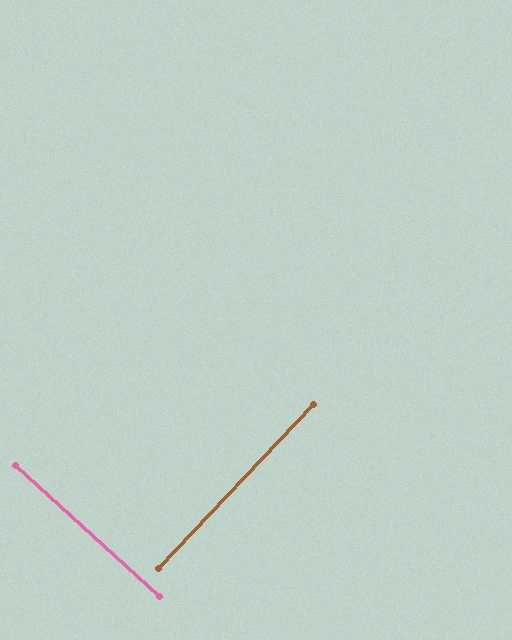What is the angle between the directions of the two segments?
Approximately 89 degrees.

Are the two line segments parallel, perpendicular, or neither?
Perpendicular — they meet at approximately 89°.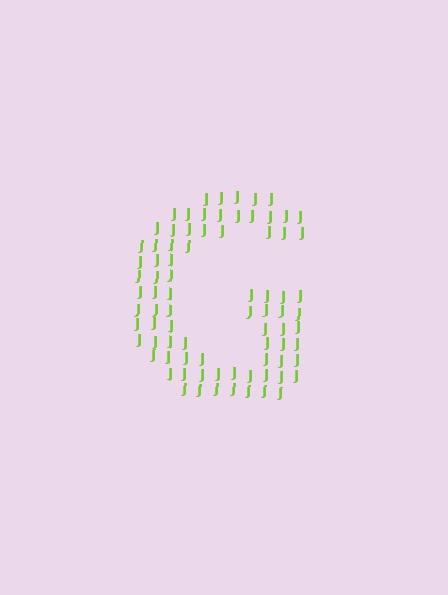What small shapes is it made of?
It is made of small letter J's.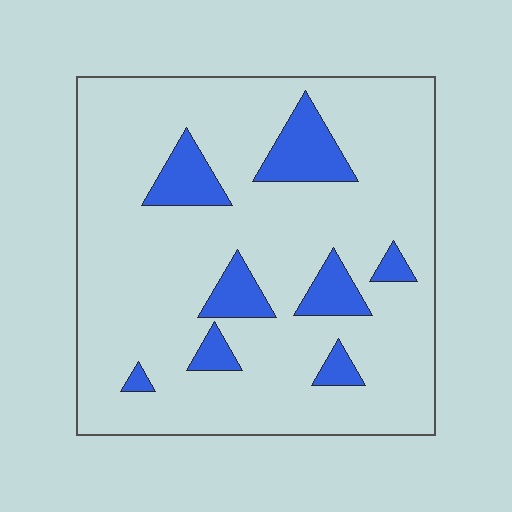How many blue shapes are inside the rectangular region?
8.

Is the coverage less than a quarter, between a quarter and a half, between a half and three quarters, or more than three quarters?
Less than a quarter.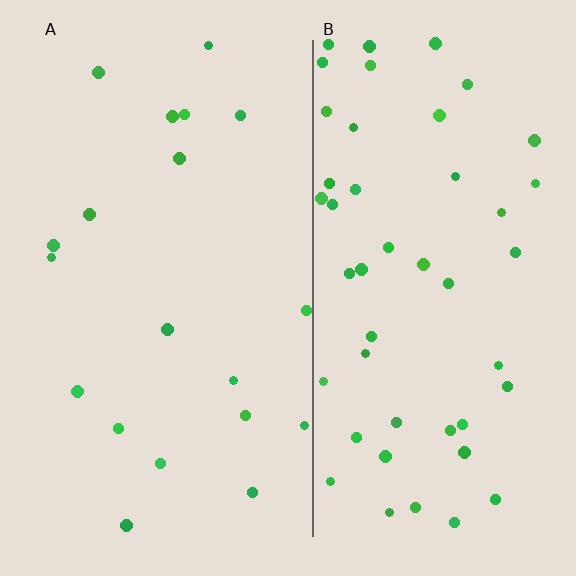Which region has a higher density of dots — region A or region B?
B (the right).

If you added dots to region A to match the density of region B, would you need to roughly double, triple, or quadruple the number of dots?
Approximately triple.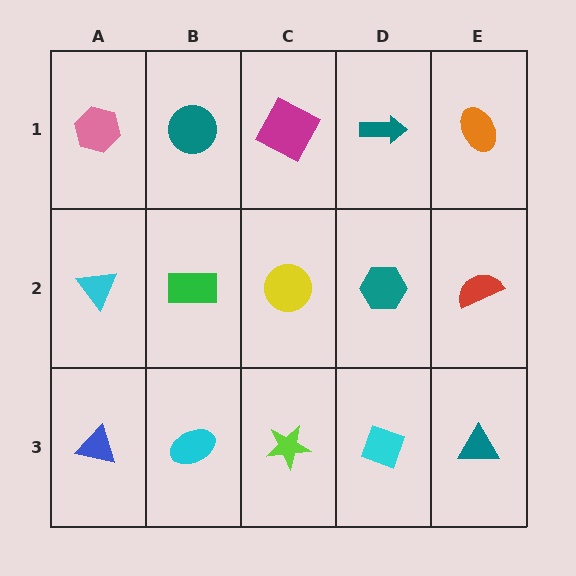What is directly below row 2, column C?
A lime star.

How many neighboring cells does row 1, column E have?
2.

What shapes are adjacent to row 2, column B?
A teal circle (row 1, column B), a cyan ellipse (row 3, column B), a cyan triangle (row 2, column A), a yellow circle (row 2, column C).